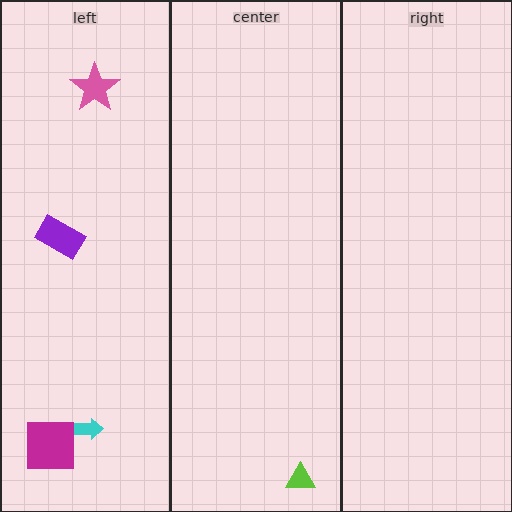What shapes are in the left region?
The cyan arrow, the purple rectangle, the magenta square, the pink star.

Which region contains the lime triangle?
The center region.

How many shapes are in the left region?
4.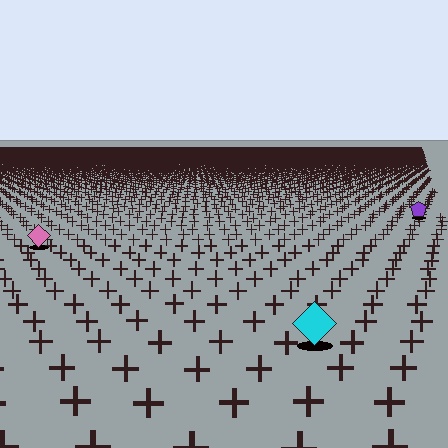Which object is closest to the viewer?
The cyan diamond is closest. The texture marks near it are larger and more spread out.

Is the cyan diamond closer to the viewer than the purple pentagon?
Yes. The cyan diamond is closer — you can tell from the texture gradient: the ground texture is coarser near it.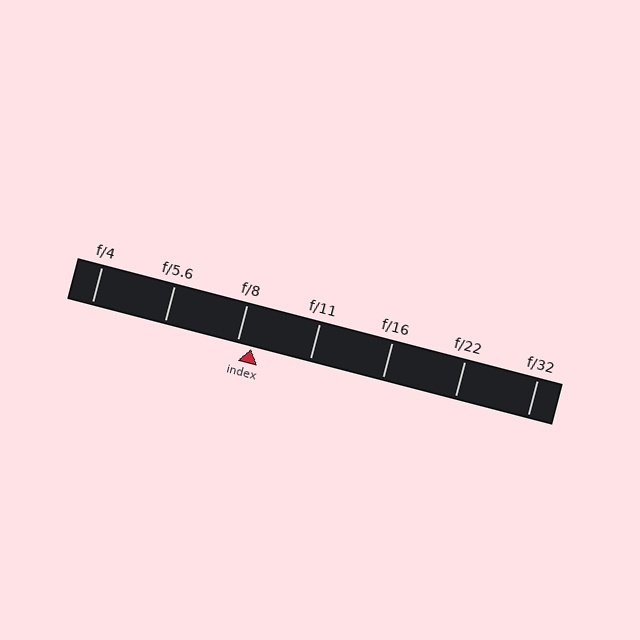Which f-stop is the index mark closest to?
The index mark is closest to f/8.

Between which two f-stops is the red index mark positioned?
The index mark is between f/8 and f/11.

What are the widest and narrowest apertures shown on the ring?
The widest aperture shown is f/4 and the narrowest is f/32.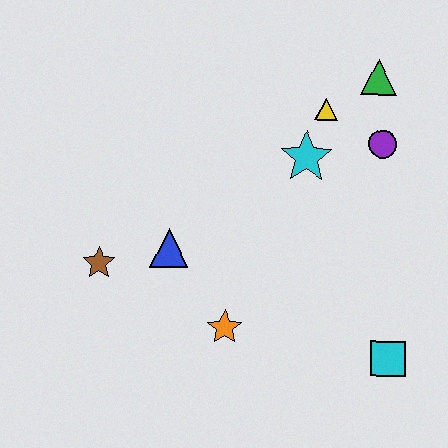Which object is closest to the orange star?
The blue triangle is closest to the orange star.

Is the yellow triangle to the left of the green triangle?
Yes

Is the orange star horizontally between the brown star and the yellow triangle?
Yes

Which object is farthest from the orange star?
The green triangle is farthest from the orange star.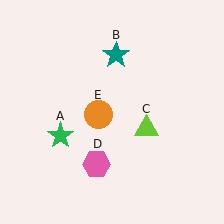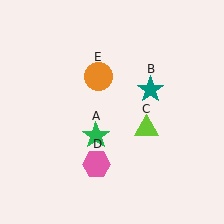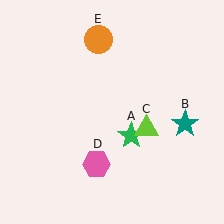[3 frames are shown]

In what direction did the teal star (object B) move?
The teal star (object B) moved down and to the right.